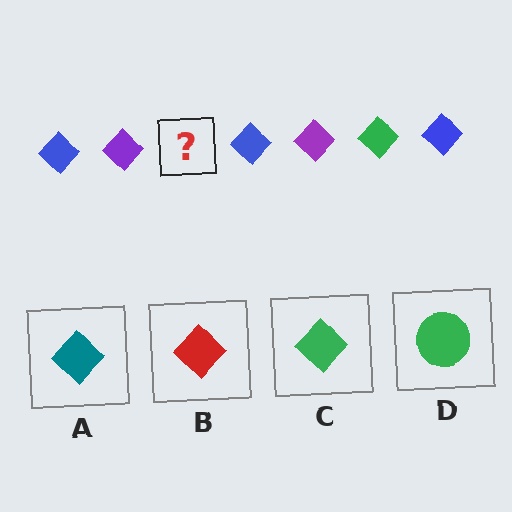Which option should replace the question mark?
Option C.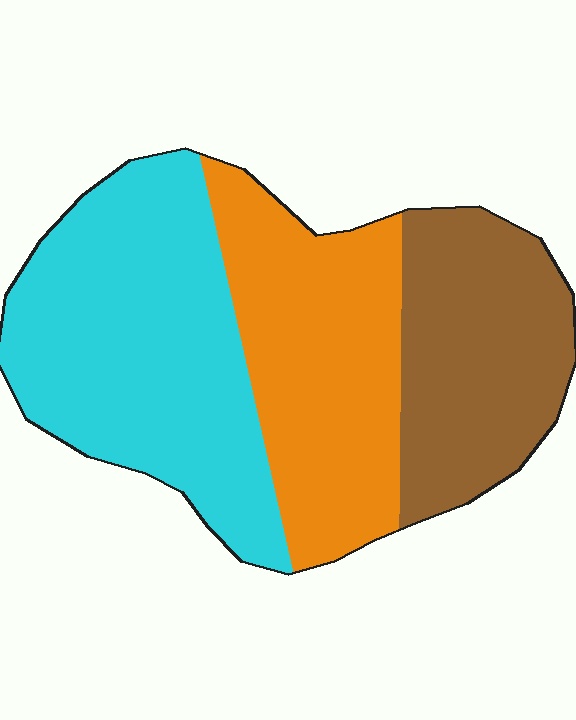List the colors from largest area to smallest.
From largest to smallest: cyan, orange, brown.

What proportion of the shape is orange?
Orange covers 32% of the shape.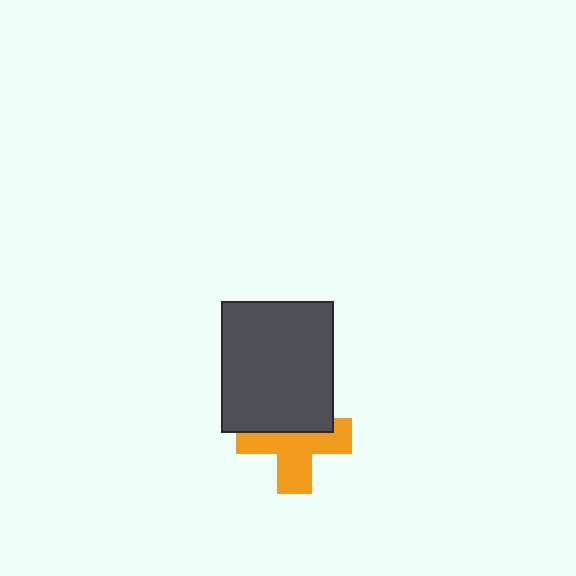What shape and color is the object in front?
The object in front is a dark gray rectangle.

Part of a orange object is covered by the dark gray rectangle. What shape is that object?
It is a cross.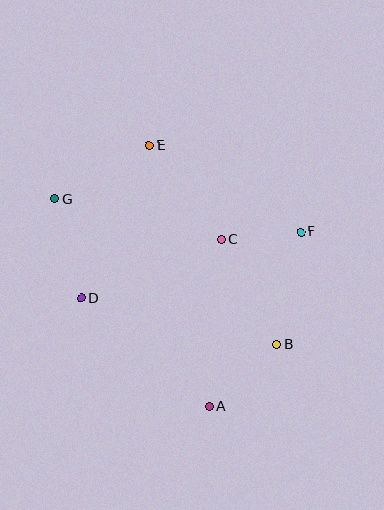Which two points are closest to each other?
Points C and F are closest to each other.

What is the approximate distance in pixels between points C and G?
The distance between C and G is approximately 171 pixels.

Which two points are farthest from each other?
Points A and E are farthest from each other.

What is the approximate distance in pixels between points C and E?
The distance between C and E is approximately 118 pixels.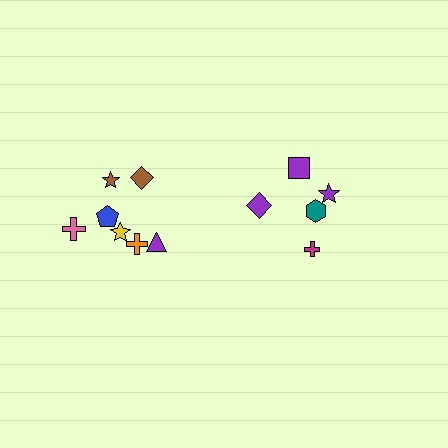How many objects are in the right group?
There are 5 objects.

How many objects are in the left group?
There are 7 objects.